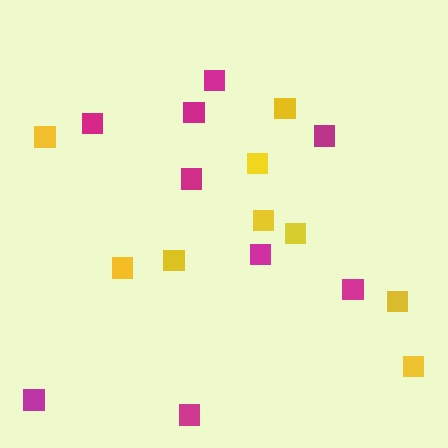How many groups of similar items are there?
There are 2 groups: one group of magenta squares (9) and one group of yellow squares (9).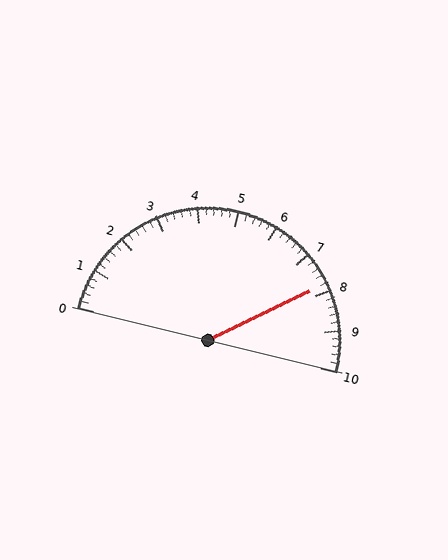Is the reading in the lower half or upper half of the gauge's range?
The reading is in the upper half of the range (0 to 10).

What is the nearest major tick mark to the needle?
The nearest major tick mark is 8.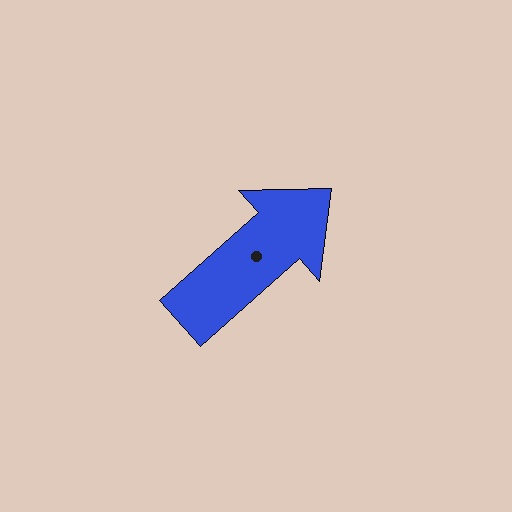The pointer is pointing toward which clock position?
Roughly 2 o'clock.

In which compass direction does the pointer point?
Northeast.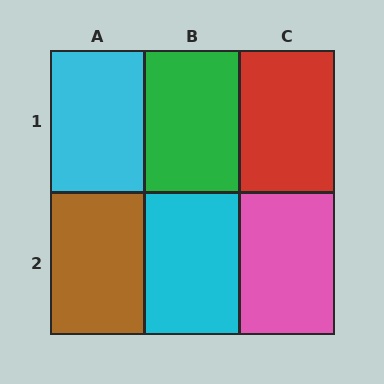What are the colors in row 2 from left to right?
Brown, cyan, pink.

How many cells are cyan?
2 cells are cyan.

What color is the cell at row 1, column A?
Cyan.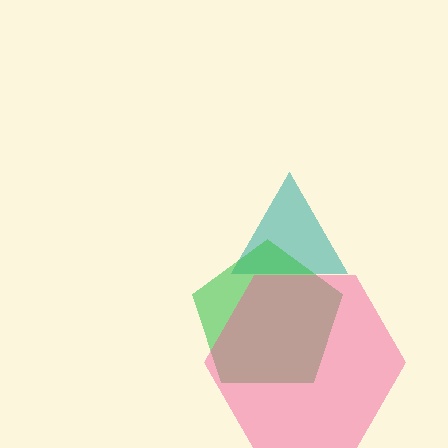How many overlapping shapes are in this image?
There are 3 overlapping shapes in the image.